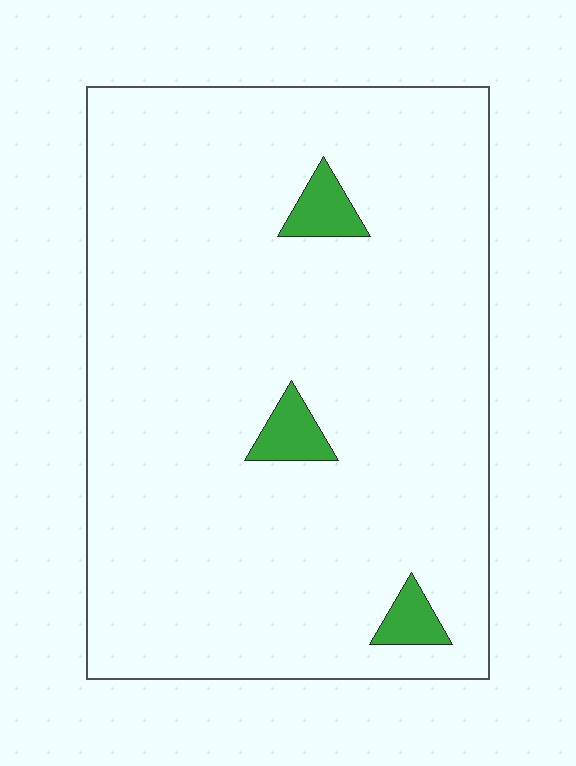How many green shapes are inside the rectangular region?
3.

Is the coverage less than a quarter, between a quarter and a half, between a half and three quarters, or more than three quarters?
Less than a quarter.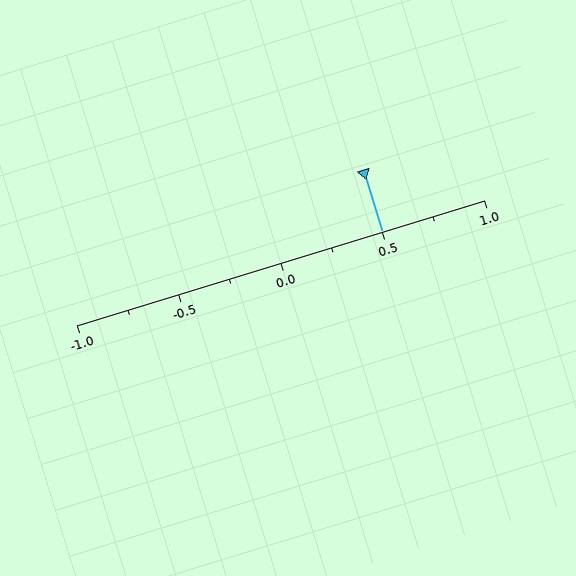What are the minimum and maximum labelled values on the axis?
The axis runs from -1.0 to 1.0.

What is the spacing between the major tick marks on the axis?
The major ticks are spaced 0.5 apart.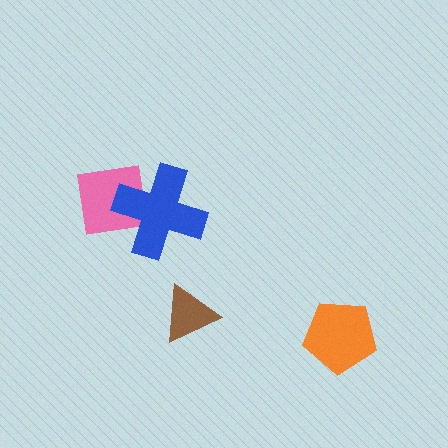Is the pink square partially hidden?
Yes, it is partially covered by another shape.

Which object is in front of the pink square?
The blue cross is in front of the pink square.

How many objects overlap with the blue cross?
1 object overlaps with the blue cross.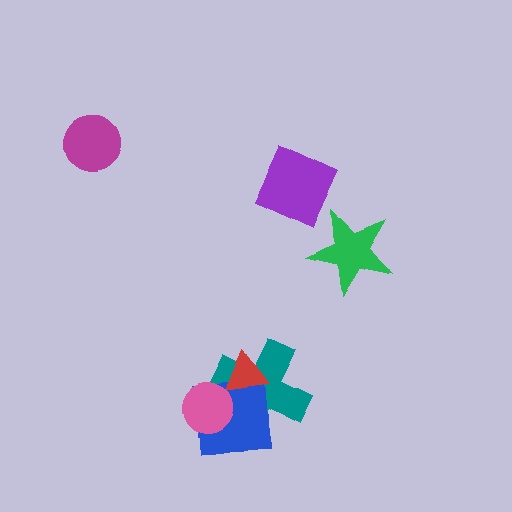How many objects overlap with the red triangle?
2 objects overlap with the red triangle.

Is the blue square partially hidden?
Yes, it is partially covered by another shape.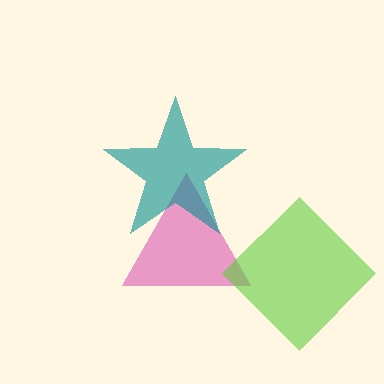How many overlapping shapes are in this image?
There are 3 overlapping shapes in the image.